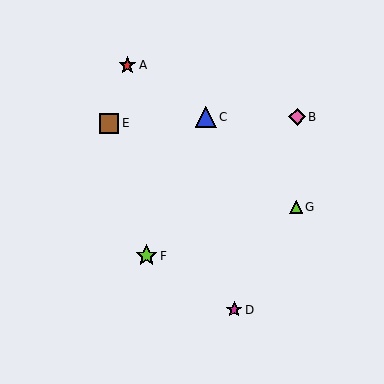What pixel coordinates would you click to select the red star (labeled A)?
Click at (127, 65) to select the red star A.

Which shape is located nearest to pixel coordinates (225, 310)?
The magenta star (labeled D) at (234, 310) is nearest to that location.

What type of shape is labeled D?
Shape D is a magenta star.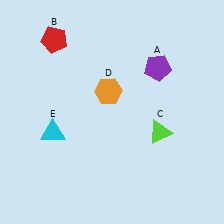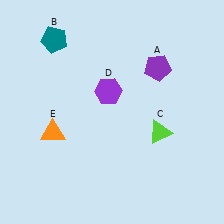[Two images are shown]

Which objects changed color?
B changed from red to teal. D changed from orange to purple. E changed from cyan to orange.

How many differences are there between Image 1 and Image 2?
There are 3 differences between the two images.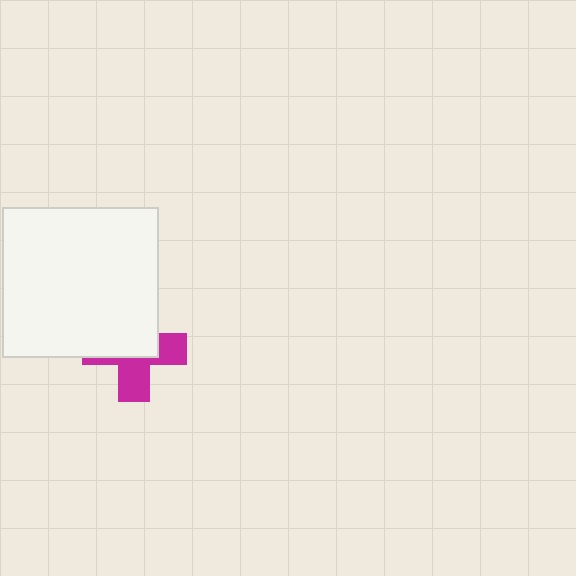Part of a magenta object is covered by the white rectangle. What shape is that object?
It is a cross.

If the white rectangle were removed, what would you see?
You would see the complete magenta cross.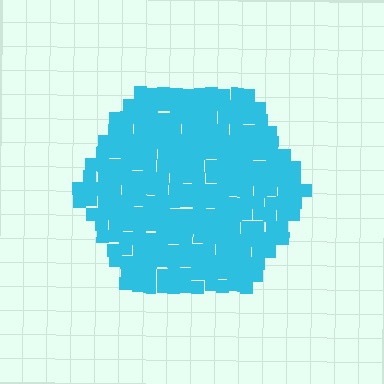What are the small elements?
The small elements are squares.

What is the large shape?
The large shape is a hexagon.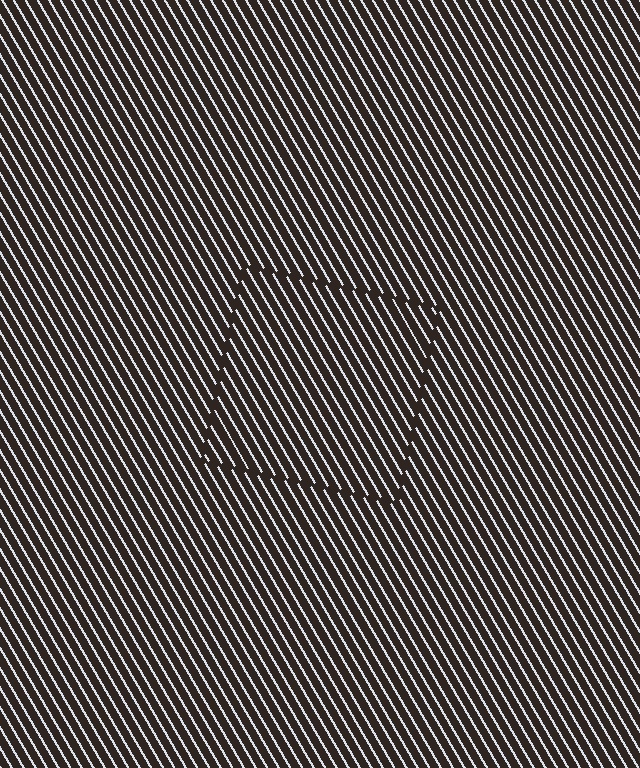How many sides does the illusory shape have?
4 sides — the line-ends trace a square.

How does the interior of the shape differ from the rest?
The interior of the shape contains the same grating, shifted by half a period — the contour is defined by the phase discontinuity where line-ends from the inner and outer gratings abut.